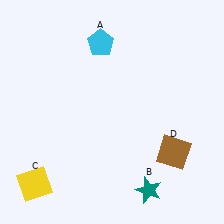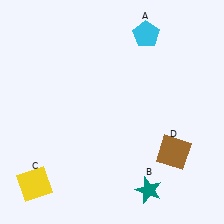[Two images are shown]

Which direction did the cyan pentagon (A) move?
The cyan pentagon (A) moved right.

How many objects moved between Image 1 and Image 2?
1 object moved between the two images.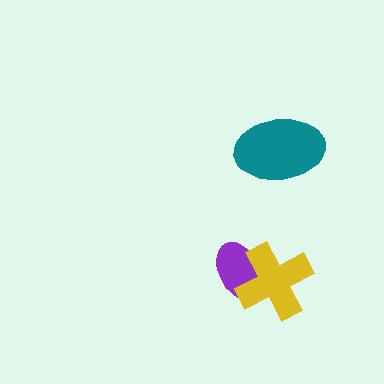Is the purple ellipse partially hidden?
Yes, it is partially covered by another shape.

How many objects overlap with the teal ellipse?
0 objects overlap with the teal ellipse.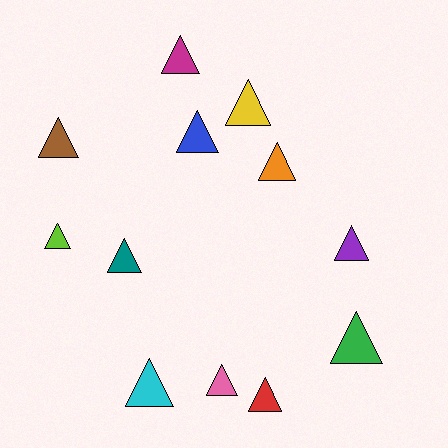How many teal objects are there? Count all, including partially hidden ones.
There is 1 teal object.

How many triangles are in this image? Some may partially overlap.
There are 12 triangles.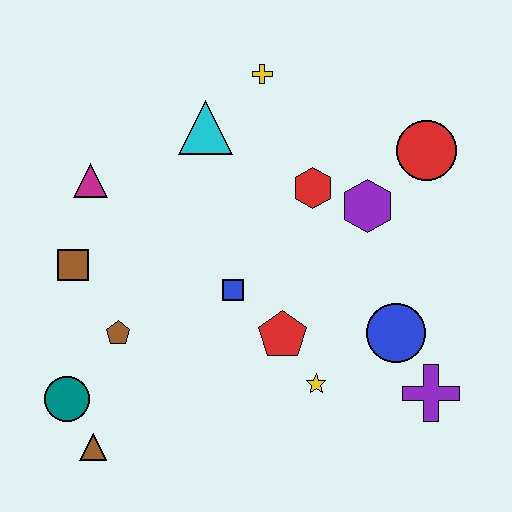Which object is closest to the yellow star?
The red pentagon is closest to the yellow star.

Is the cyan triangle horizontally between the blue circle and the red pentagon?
No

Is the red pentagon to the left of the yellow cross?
No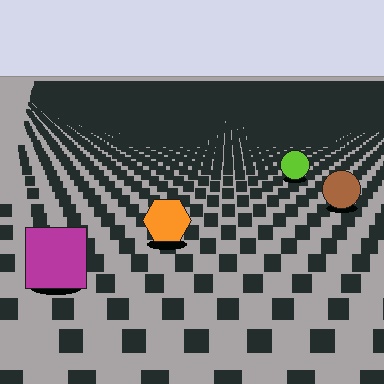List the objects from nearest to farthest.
From nearest to farthest: the magenta square, the orange hexagon, the brown circle, the lime circle.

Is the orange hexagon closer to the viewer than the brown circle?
Yes. The orange hexagon is closer — you can tell from the texture gradient: the ground texture is coarser near it.